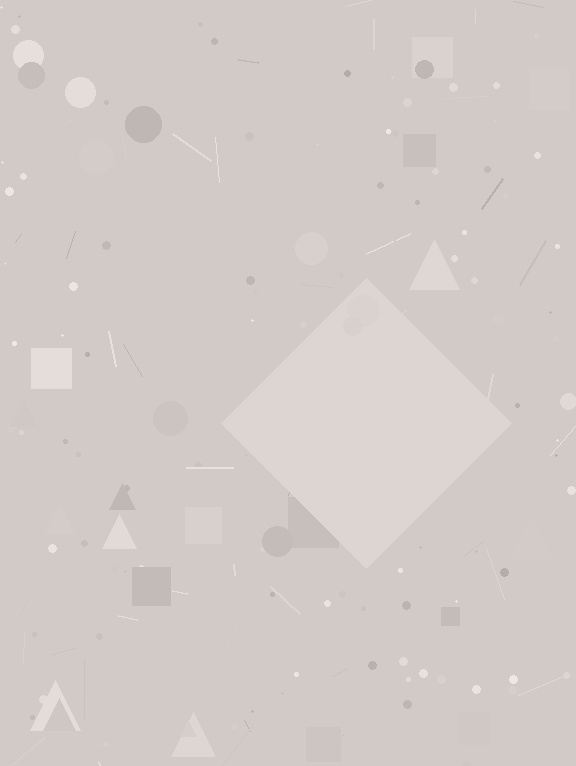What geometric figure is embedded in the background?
A diamond is embedded in the background.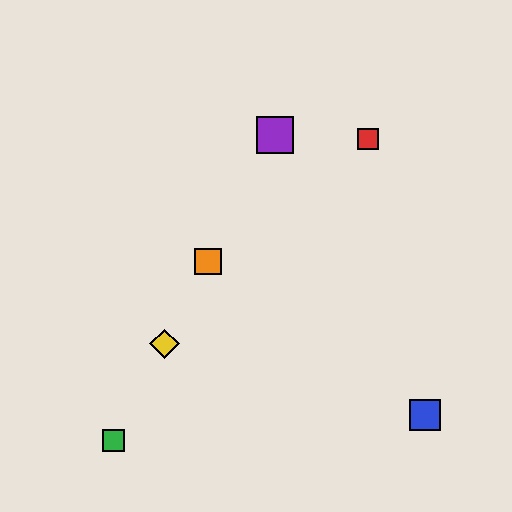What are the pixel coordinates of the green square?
The green square is at (113, 441).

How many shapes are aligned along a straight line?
4 shapes (the green square, the yellow diamond, the purple square, the orange square) are aligned along a straight line.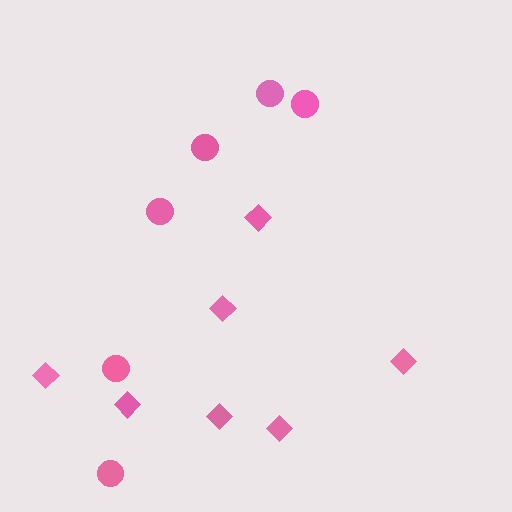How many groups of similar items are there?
There are 2 groups: one group of circles (6) and one group of diamonds (7).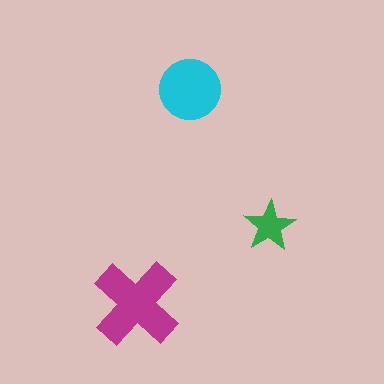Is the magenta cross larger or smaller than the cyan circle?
Larger.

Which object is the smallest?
The green star.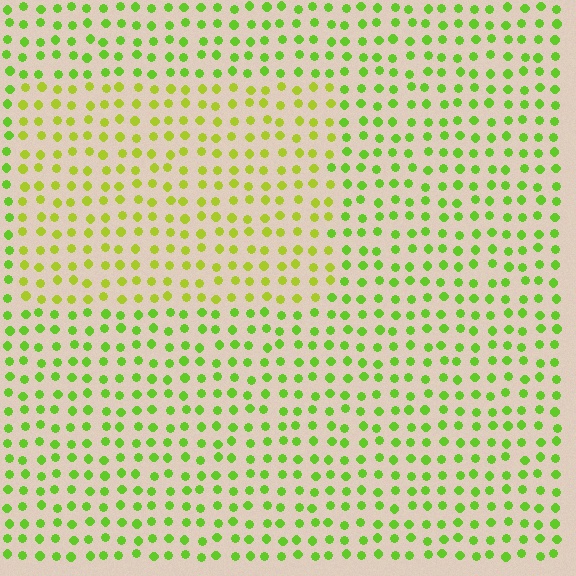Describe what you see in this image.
The image is filled with small lime elements in a uniform arrangement. A rectangle-shaped region is visible where the elements are tinted to a slightly different hue, forming a subtle color boundary.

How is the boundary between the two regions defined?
The boundary is defined purely by a slight shift in hue (about 26 degrees). Spacing, size, and orientation are identical on both sides.